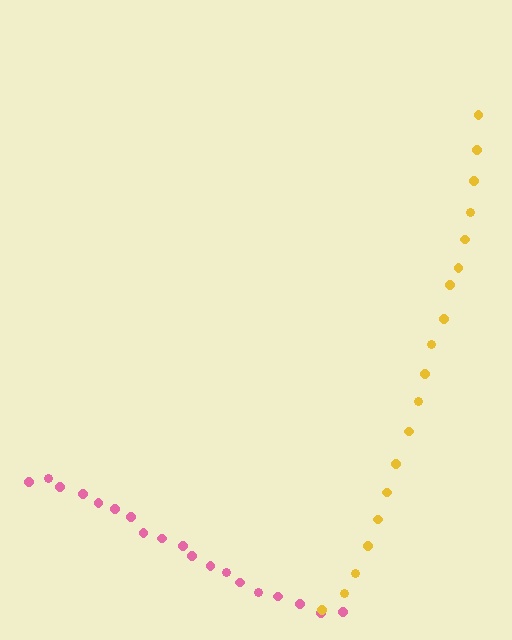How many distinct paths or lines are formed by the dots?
There are 2 distinct paths.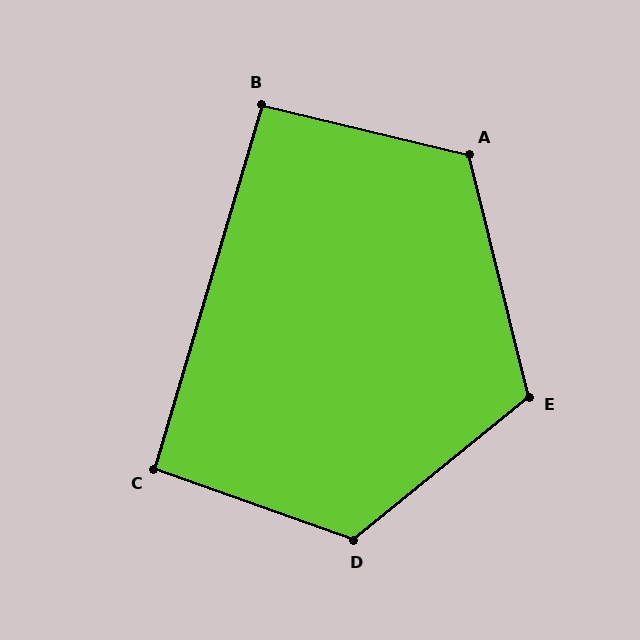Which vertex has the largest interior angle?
D, at approximately 121 degrees.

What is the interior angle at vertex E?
Approximately 115 degrees (obtuse).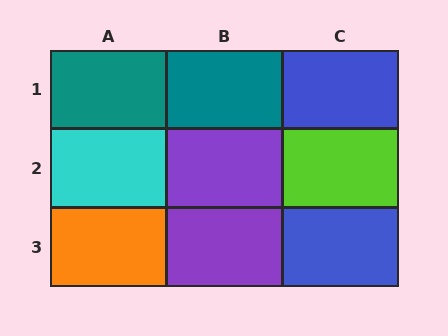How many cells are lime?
1 cell is lime.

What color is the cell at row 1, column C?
Blue.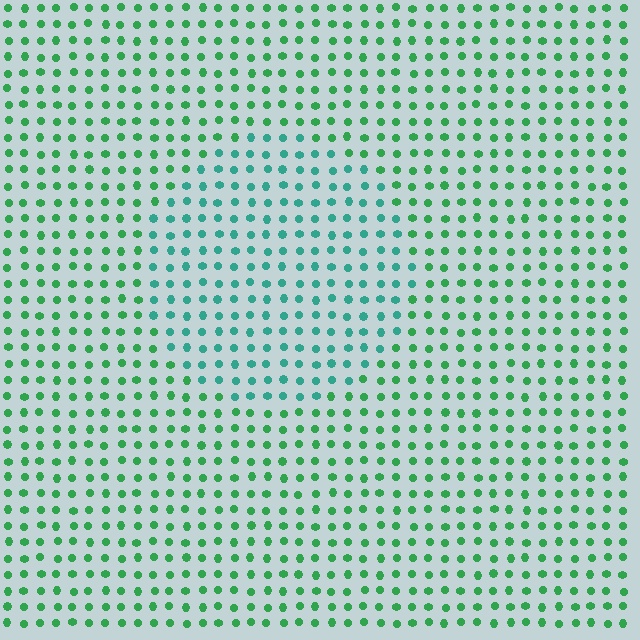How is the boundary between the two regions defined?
The boundary is defined purely by a slight shift in hue (about 34 degrees). Spacing, size, and orientation are identical on both sides.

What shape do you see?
I see a circle.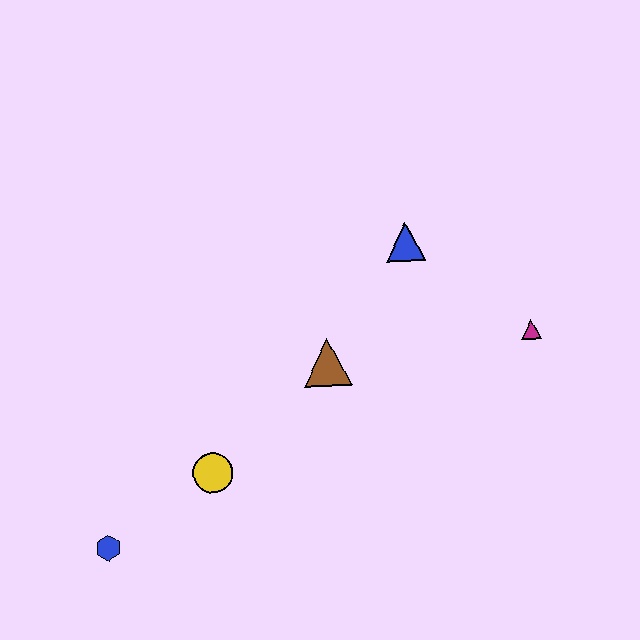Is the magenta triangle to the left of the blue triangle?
No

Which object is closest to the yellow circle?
The blue hexagon is closest to the yellow circle.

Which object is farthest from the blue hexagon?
The magenta triangle is farthest from the blue hexagon.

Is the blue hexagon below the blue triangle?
Yes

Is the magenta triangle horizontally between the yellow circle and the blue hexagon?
No